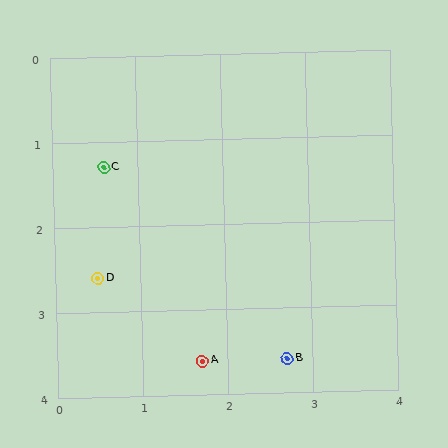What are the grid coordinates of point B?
Point B is at approximately (2.7, 3.6).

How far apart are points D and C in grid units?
Points D and C are about 1.3 grid units apart.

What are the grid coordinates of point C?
Point C is at approximately (0.6, 1.3).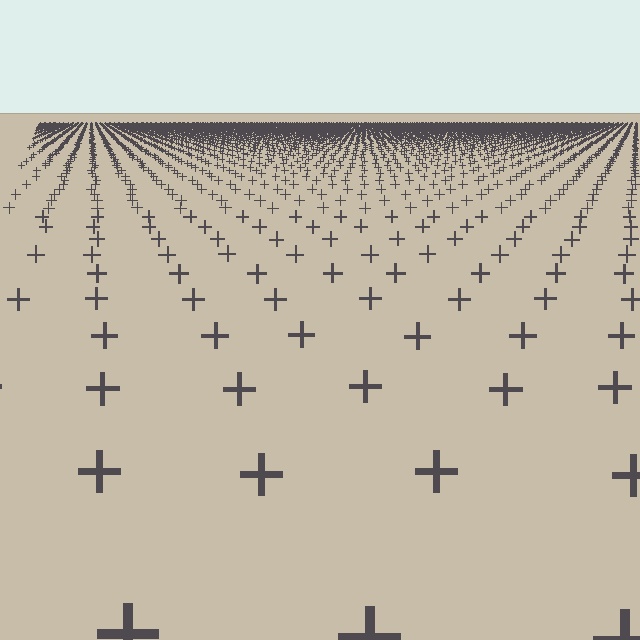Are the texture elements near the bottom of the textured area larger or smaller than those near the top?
Larger. Near the bottom, elements are closer to the viewer and appear at a bigger on-screen size.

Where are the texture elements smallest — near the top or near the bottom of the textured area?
Near the top.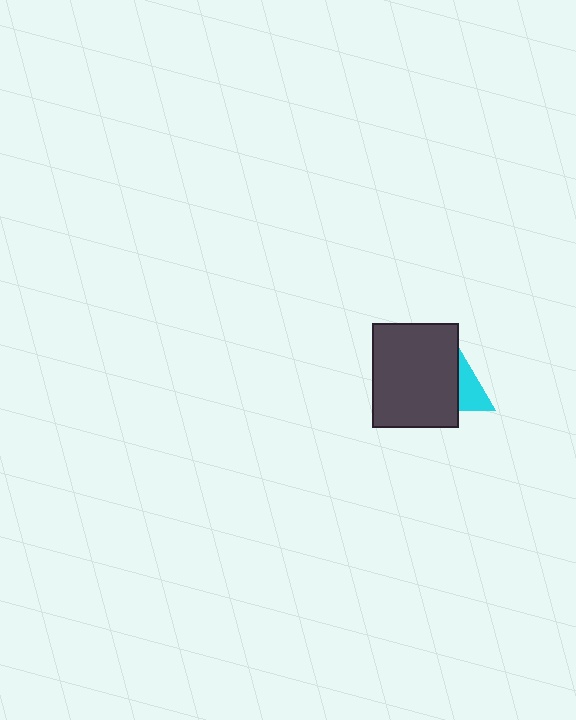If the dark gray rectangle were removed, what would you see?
You would see the complete cyan triangle.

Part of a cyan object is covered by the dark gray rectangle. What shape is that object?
It is a triangle.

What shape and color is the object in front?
The object in front is a dark gray rectangle.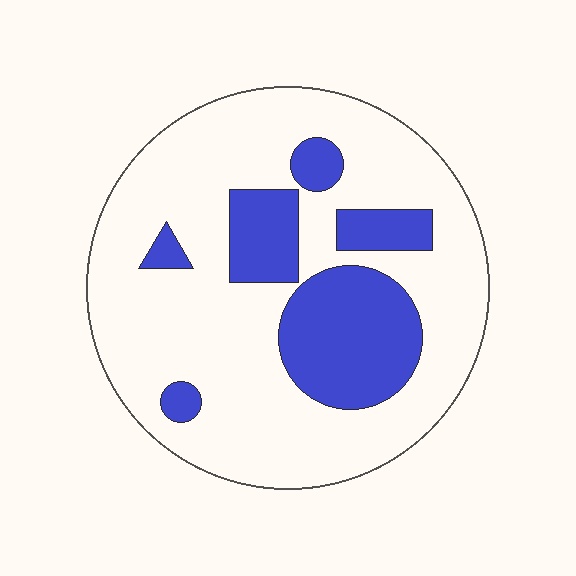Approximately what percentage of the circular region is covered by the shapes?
Approximately 25%.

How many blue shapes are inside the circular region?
6.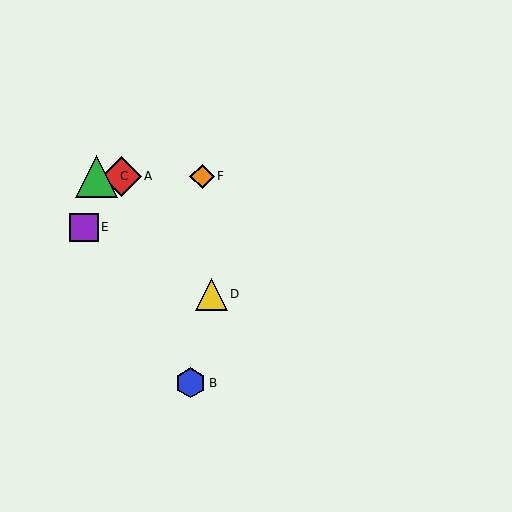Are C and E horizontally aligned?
No, C is at y≈176 and E is at y≈227.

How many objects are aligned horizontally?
3 objects (A, C, F) are aligned horizontally.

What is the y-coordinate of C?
Object C is at y≈176.